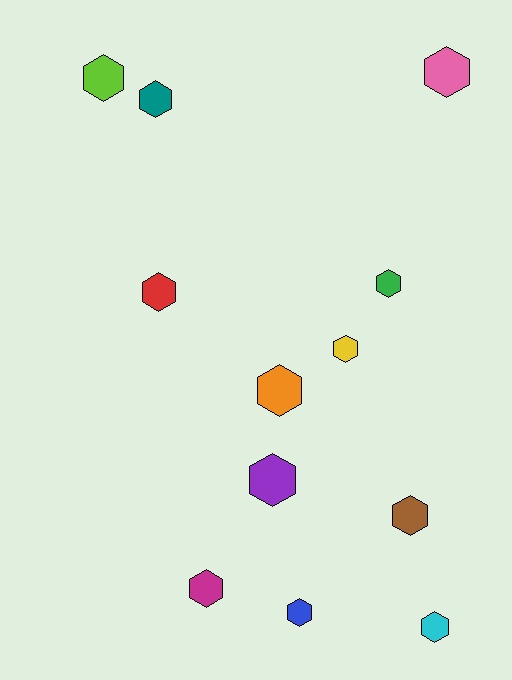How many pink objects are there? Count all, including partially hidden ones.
There is 1 pink object.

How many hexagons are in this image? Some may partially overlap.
There are 12 hexagons.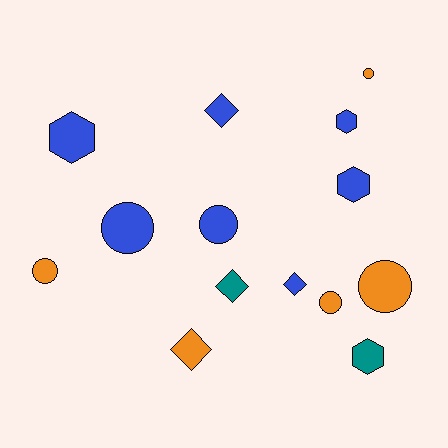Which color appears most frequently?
Blue, with 7 objects.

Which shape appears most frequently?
Circle, with 6 objects.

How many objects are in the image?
There are 14 objects.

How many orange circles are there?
There are 4 orange circles.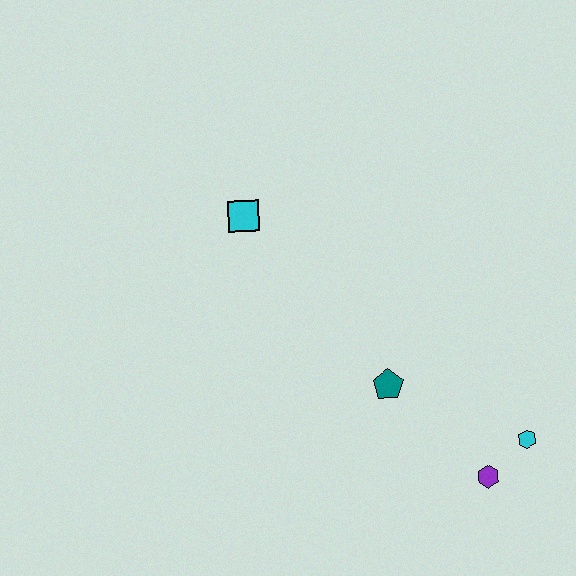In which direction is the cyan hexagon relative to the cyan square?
The cyan hexagon is to the right of the cyan square.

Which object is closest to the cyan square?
The teal pentagon is closest to the cyan square.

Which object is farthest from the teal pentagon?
The cyan square is farthest from the teal pentagon.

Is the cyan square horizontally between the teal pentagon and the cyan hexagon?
No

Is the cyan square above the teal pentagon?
Yes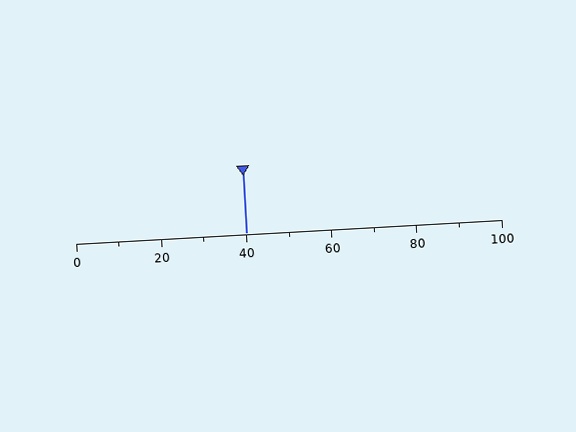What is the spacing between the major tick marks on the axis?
The major ticks are spaced 20 apart.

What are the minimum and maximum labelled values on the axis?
The axis runs from 0 to 100.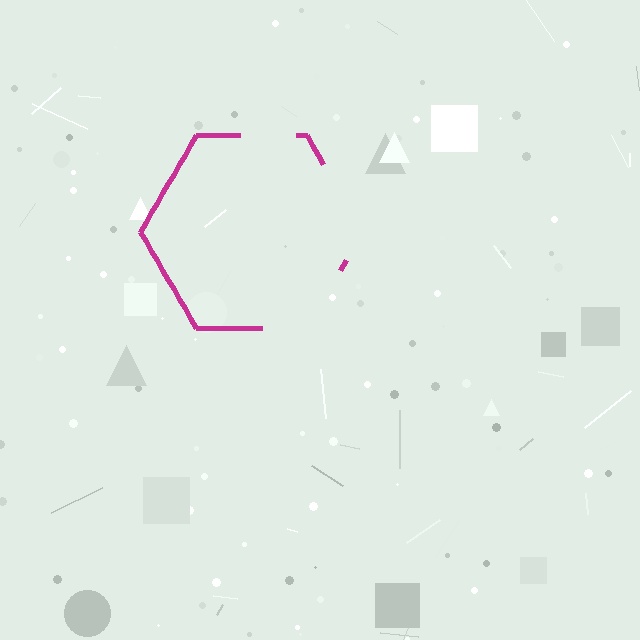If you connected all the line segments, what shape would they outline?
They would outline a hexagon.